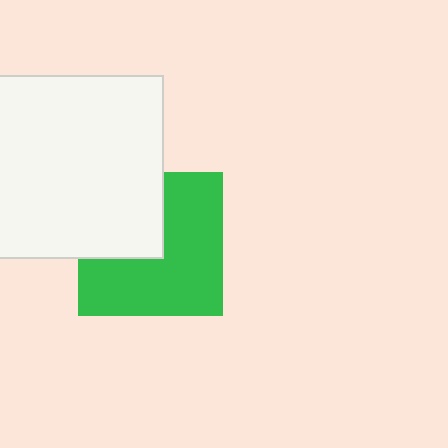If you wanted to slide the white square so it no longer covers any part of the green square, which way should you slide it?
Slide it toward the upper-left — that is the most direct way to separate the two shapes.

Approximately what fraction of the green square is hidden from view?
Roughly 36% of the green square is hidden behind the white square.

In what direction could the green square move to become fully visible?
The green square could move toward the lower-right. That would shift it out from behind the white square entirely.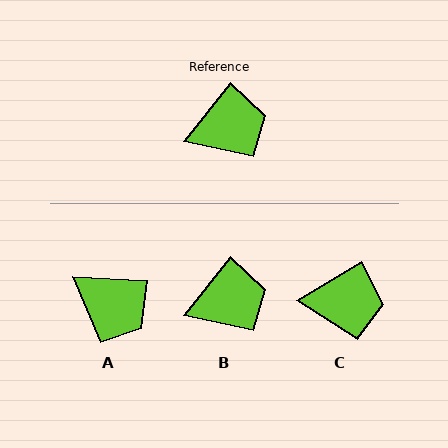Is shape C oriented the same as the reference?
No, it is off by about 20 degrees.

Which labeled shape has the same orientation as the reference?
B.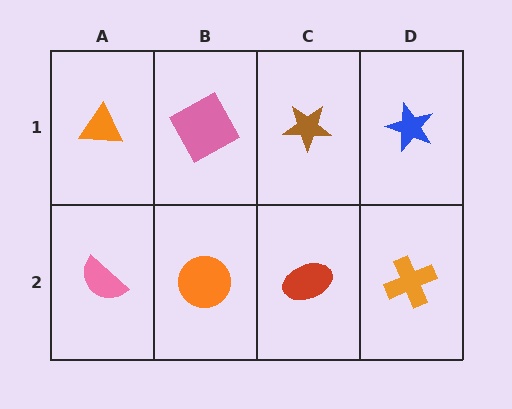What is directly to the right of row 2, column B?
A red ellipse.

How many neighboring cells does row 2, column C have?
3.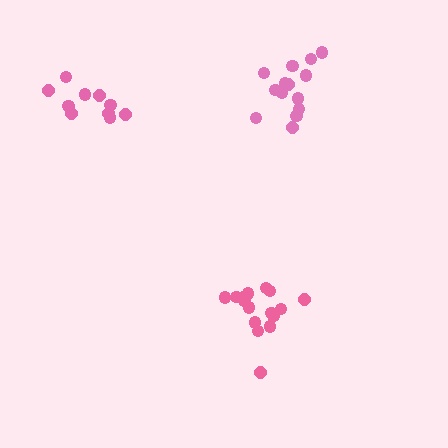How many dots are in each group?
Group 1: 16 dots, Group 2: 14 dots, Group 3: 10 dots (40 total).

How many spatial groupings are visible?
There are 3 spatial groupings.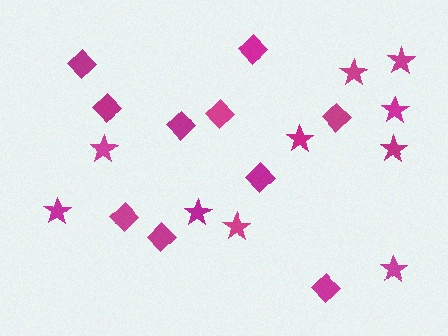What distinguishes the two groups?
There are 2 groups: one group of stars (10) and one group of diamonds (10).